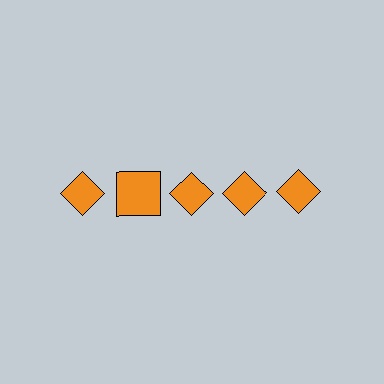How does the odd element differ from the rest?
It has a different shape: square instead of diamond.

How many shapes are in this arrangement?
There are 5 shapes arranged in a grid pattern.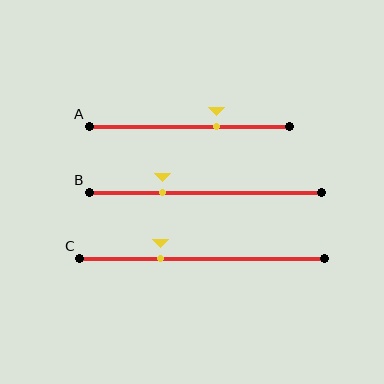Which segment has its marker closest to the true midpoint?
Segment A has its marker closest to the true midpoint.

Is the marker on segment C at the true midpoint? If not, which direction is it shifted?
No, the marker on segment C is shifted to the left by about 17% of the segment length.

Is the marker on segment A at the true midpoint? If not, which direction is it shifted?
No, the marker on segment A is shifted to the right by about 13% of the segment length.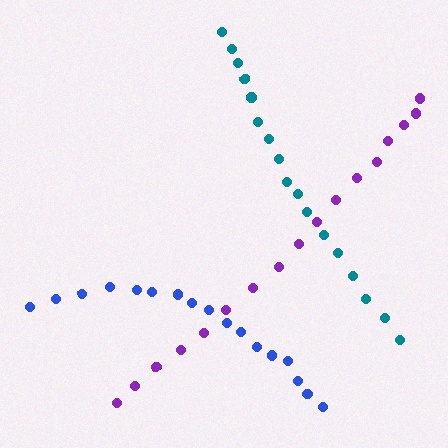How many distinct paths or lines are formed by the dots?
There are 3 distinct paths.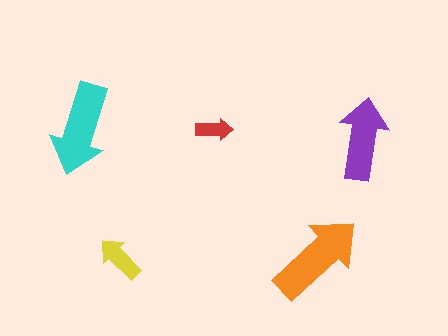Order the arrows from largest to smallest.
the orange one, the cyan one, the purple one, the yellow one, the red one.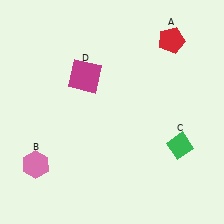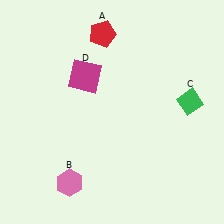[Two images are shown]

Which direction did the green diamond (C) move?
The green diamond (C) moved up.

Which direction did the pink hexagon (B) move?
The pink hexagon (B) moved right.